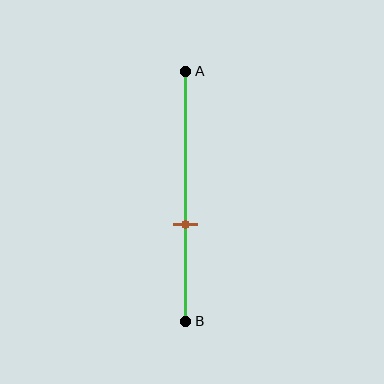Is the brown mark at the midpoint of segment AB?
No, the mark is at about 60% from A, not at the 50% midpoint.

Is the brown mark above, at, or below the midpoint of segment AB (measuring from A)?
The brown mark is below the midpoint of segment AB.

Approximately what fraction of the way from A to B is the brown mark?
The brown mark is approximately 60% of the way from A to B.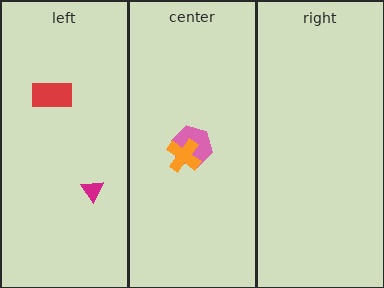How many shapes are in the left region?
2.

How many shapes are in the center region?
2.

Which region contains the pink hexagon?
The center region.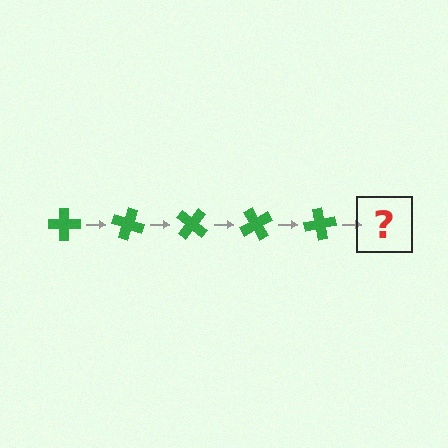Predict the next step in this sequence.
The next step is a green cross rotated 100 degrees.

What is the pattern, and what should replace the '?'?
The pattern is that the cross rotates 20 degrees each step. The '?' should be a green cross rotated 100 degrees.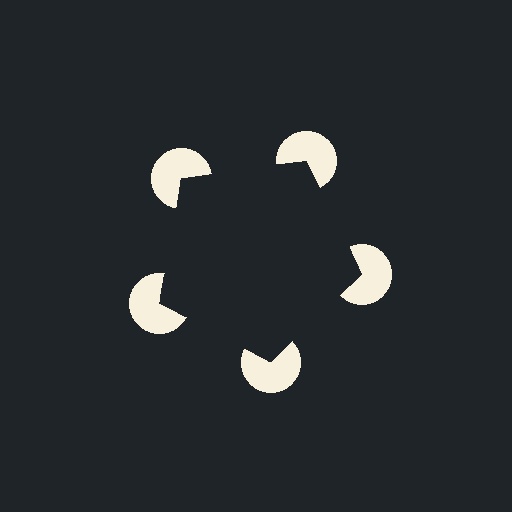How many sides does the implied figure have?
5 sides.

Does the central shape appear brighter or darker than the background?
It typically appears slightly darker than the background, even though no actual brightness change is drawn.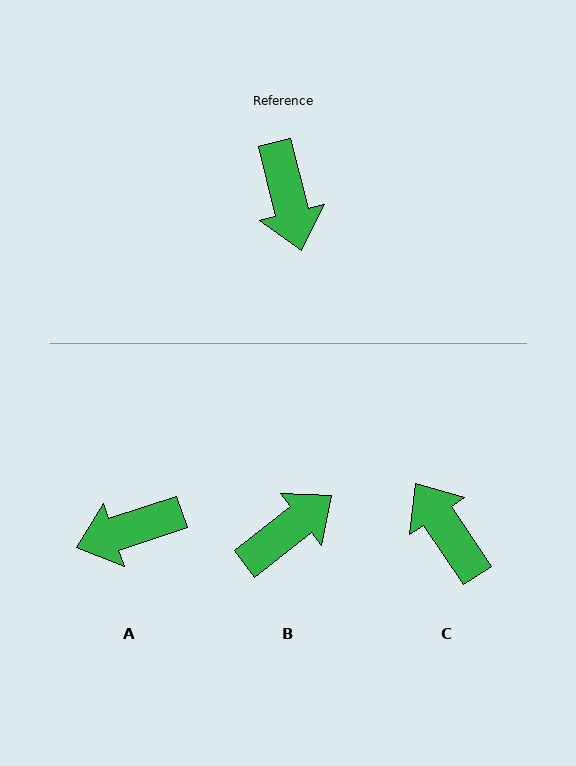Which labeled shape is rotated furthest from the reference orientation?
C, about 160 degrees away.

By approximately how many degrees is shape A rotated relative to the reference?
Approximately 86 degrees clockwise.